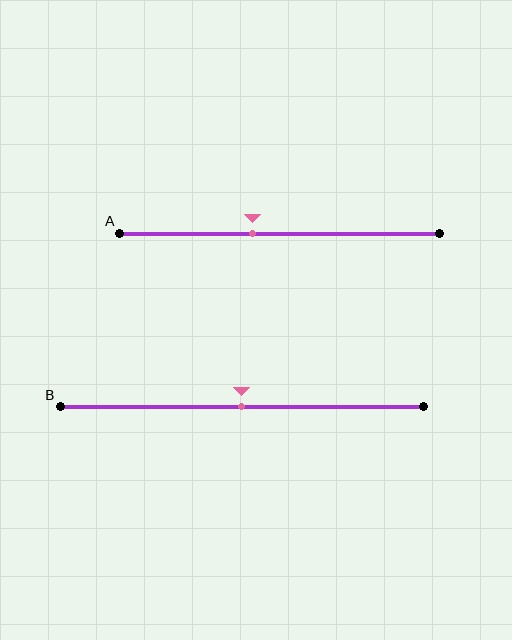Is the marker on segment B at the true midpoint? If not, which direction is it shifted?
Yes, the marker on segment B is at the true midpoint.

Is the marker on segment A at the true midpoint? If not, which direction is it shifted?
No, the marker on segment A is shifted to the left by about 9% of the segment length.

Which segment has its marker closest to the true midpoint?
Segment B has its marker closest to the true midpoint.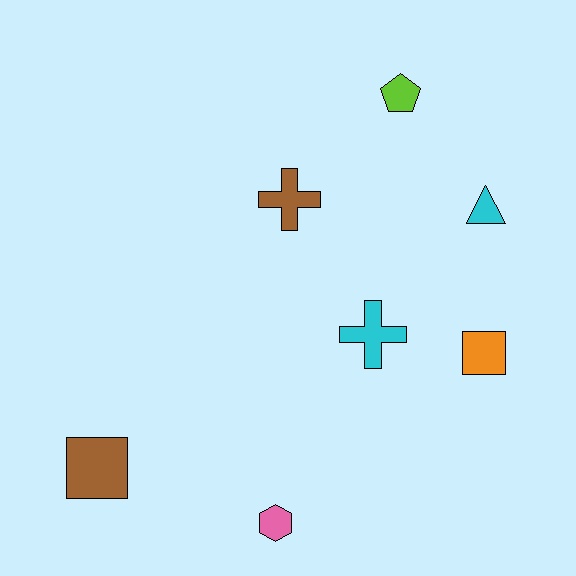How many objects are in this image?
There are 7 objects.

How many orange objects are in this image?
There is 1 orange object.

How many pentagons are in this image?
There is 1 pentagon.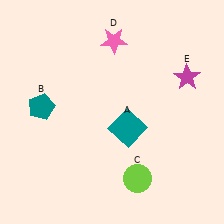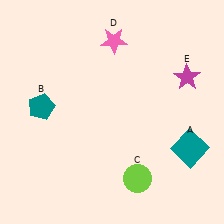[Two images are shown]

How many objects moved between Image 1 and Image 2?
1 object moved between the two images.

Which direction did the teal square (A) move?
The teal square (A) moved right.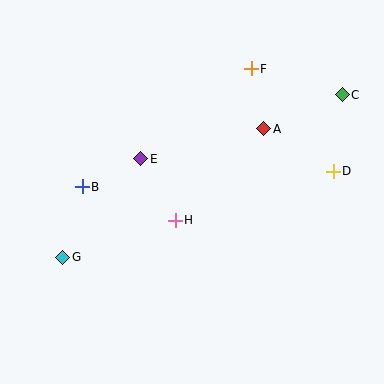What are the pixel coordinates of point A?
Point A is at (264, 129).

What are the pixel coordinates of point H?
Point H is at (175, 220).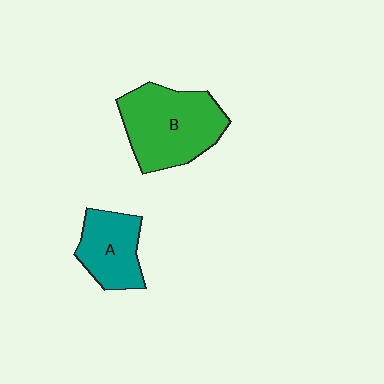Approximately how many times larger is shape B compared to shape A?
Approximately 1.6 times.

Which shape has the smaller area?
Shape A (teal).